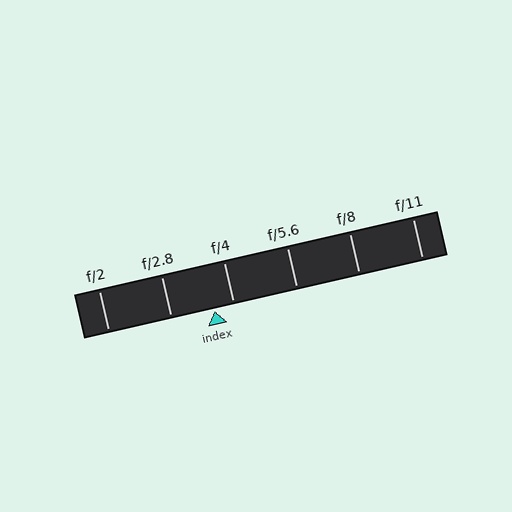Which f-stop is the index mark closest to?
The index mark is closest to f/4.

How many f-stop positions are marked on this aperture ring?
There are 6 f-stop positions marked.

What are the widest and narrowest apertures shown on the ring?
The widest aperture shown is f/2 and the narrowest is f/11.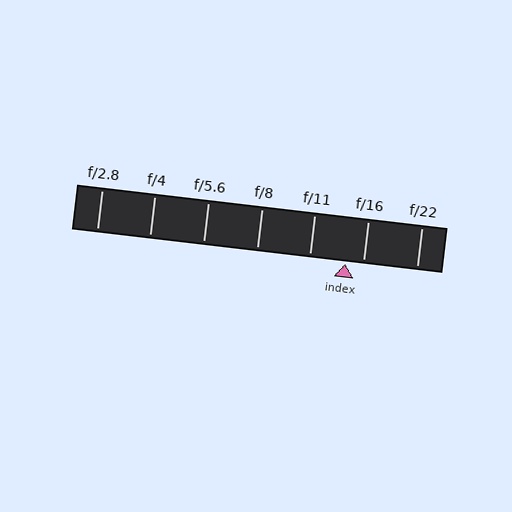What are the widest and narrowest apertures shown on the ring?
The widest aperture shown is f/2.8 and the narrowest is f/22.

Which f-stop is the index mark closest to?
The index mark is closest to f/16.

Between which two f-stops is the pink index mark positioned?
The index mark is between f/11 and f/16.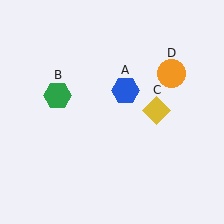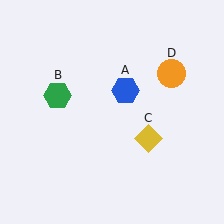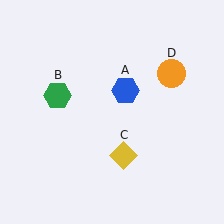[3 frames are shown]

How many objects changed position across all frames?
1 object changed position: yellow diamond (object C).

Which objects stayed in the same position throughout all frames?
Blue hexagon (object A) and green hexagon (object B) and orange circle (object D) remained stationary.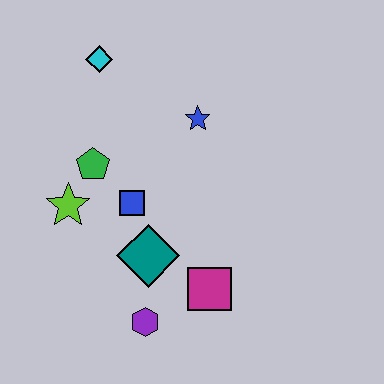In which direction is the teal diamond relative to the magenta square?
The teal diamond is to the left of the magenta square.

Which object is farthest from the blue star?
The purple hexagon is farthest from the blue star.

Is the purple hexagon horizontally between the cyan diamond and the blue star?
Yes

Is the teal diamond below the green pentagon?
Yes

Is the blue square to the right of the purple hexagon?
No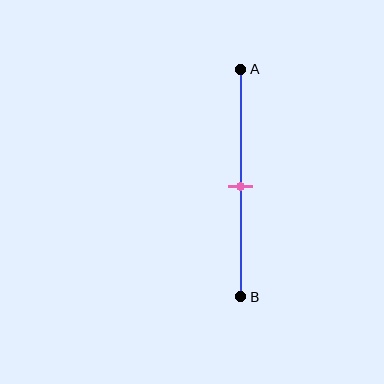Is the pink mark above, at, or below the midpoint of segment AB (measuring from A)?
The pink mark is approximately at the midpoint of segment AB.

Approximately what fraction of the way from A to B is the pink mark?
The pink mark is approximately 50% of the way from A to B.